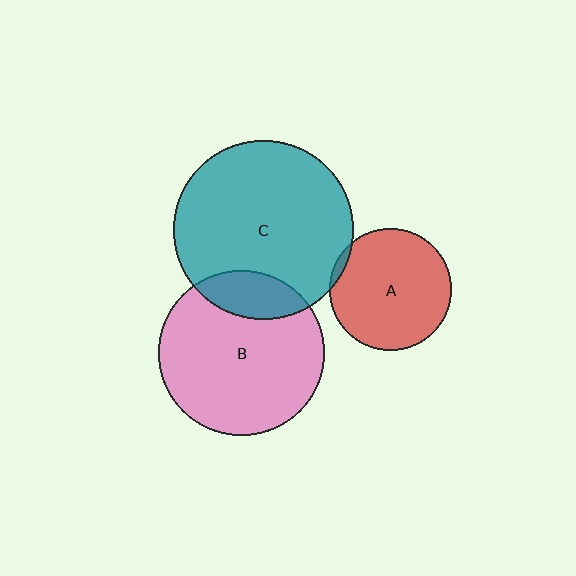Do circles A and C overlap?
Yes.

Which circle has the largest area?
Circle C (teal).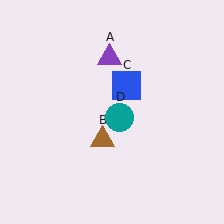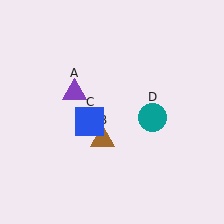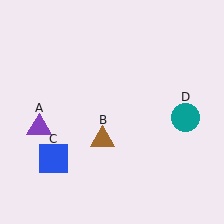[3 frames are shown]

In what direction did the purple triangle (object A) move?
The purple triangle (object A) moved down and to the left.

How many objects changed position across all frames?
3 objects changed position: purple triangle (object A), blue square (object C), teal circle (object D).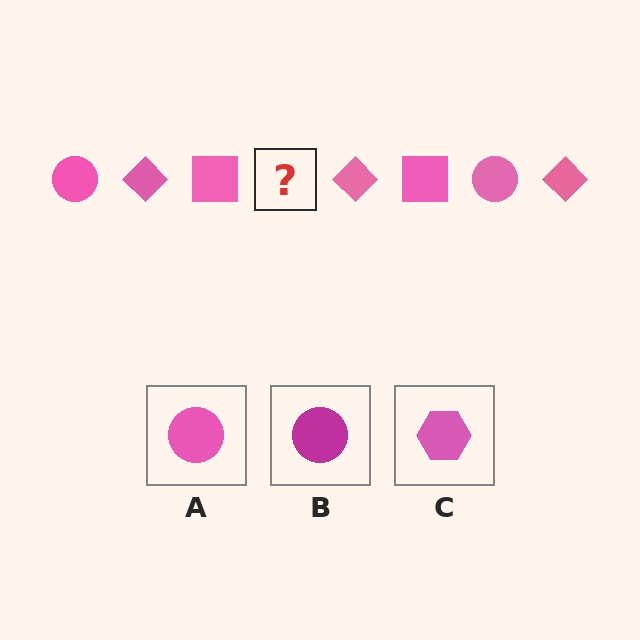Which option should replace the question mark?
Option A.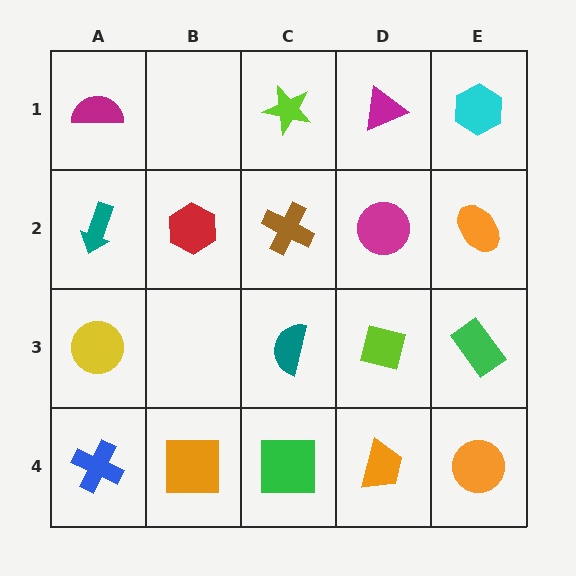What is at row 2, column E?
An orange ellipse.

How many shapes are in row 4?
5 shapes.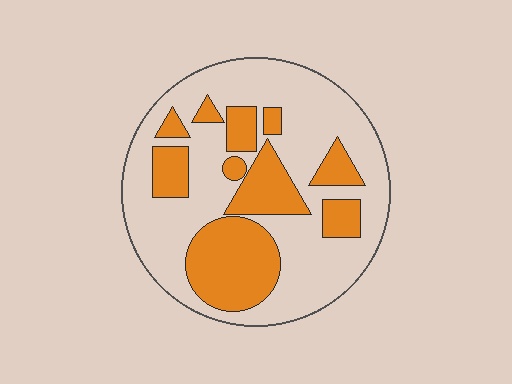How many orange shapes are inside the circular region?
10.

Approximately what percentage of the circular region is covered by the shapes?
Approximately 35%.